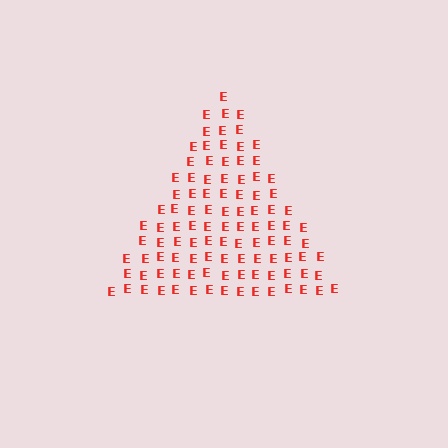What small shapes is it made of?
It is made of small letter E's.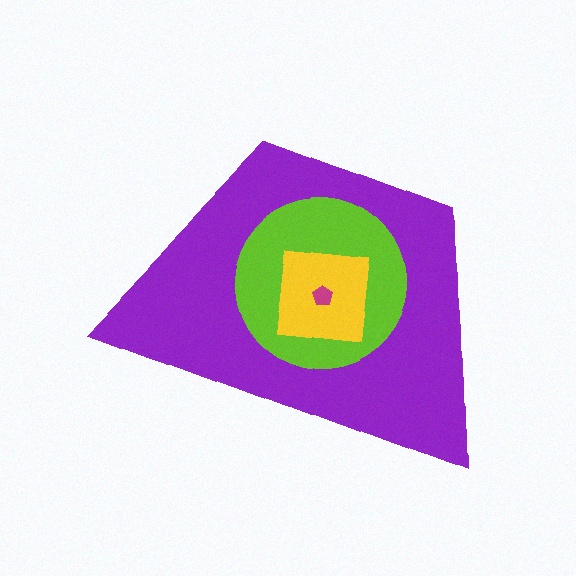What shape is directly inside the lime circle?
The yellow square.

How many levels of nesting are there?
4.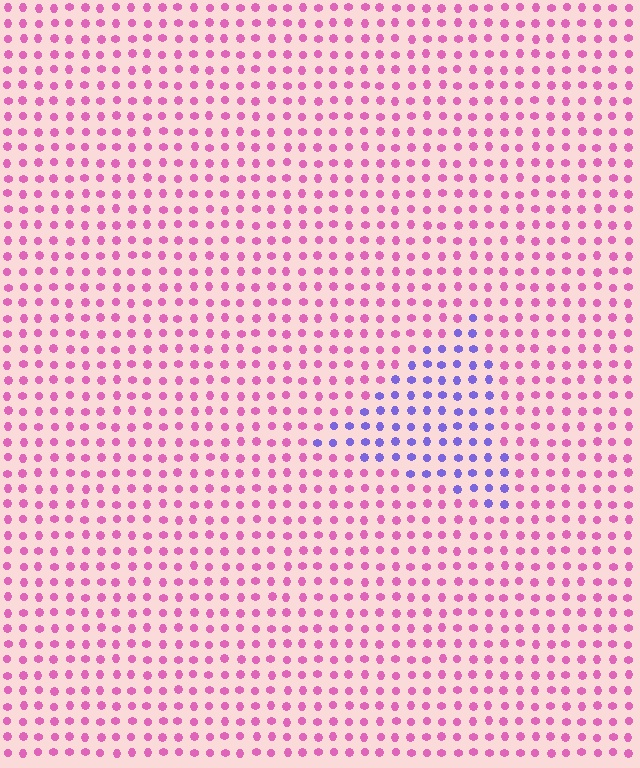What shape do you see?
I see a triangle.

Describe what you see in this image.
The image is filled with small pink elements in a uniform arrangement. A triangle-shaped region is visible where the elements are tinted to a slightly different hue, forming a subtle color boundary.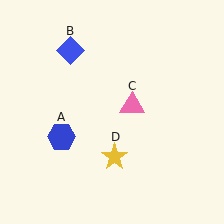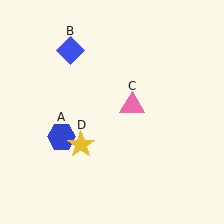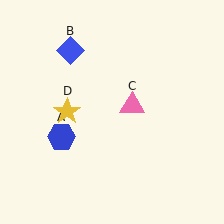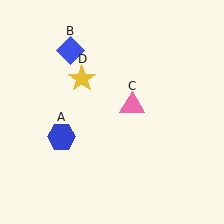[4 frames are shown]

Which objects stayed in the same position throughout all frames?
Blue hexagon (object A) and blue diamond (object B) and pink triangle (object C) remained stationary.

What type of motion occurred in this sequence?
The yellow star (object D) rotated clockwise around the center of the scene.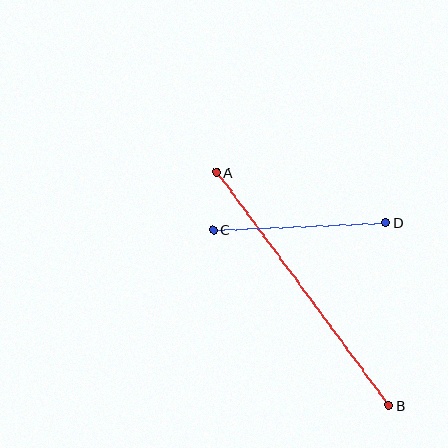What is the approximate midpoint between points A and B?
The midpoint is at approximately (303, 289) pixels.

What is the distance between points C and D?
The distance is approximately 173 pixels.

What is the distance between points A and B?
The distance is approximately 290 pixels.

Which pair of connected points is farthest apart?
Points A and B are farthest apart.